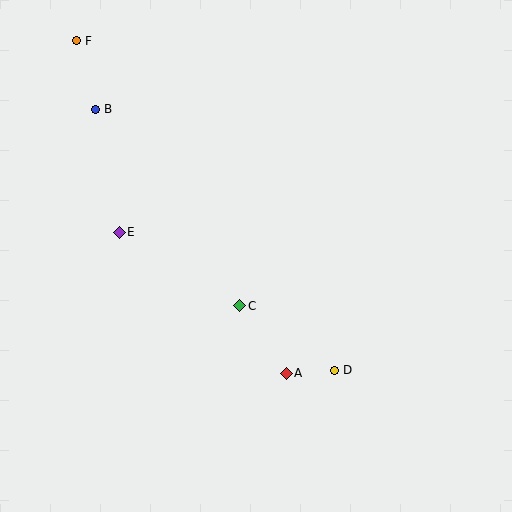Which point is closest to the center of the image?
Point C at (240, 306) is closest to the center.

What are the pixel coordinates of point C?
Point C is at (240, 306).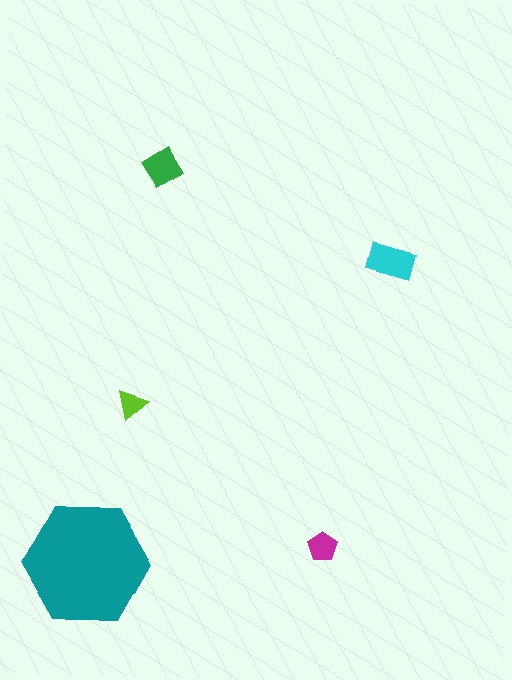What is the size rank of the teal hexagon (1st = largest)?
1st.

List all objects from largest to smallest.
The teal hexagon, the cyan rectangle, the green diamond, the magenta pentagon, the lime triangle.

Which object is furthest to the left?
The teal hexagon is leftmost.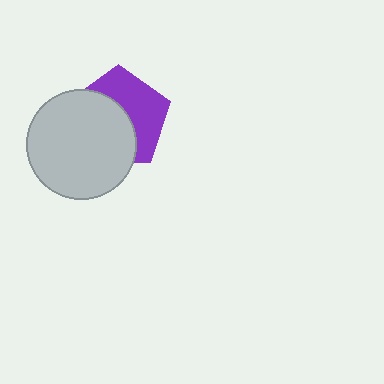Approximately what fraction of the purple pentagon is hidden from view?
Roughly 53% of the purple pentagon is hidden behind the light gray circle.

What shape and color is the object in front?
The object in front is a light gray circle.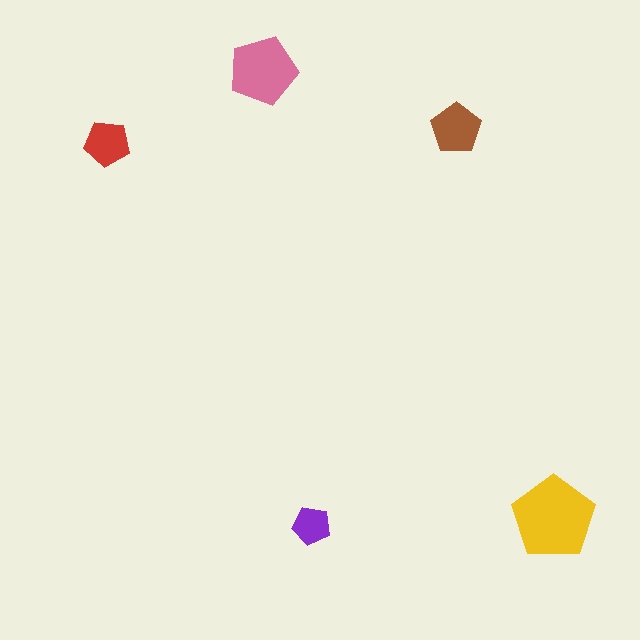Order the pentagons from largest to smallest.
the yellow one, the pink one, the brown one, the red one, the purple one.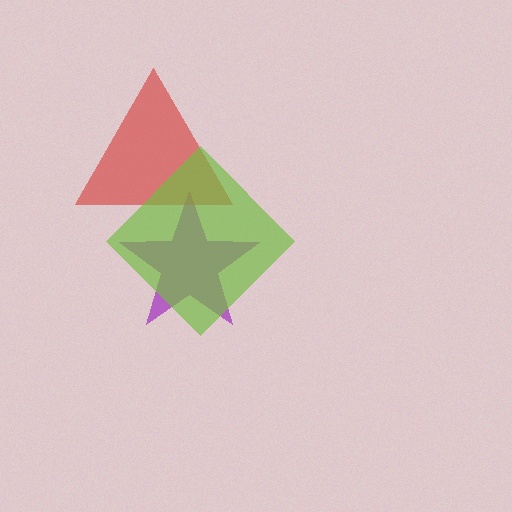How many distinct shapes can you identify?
There are 3 distinct shapes: a purple star, a red triangle, a lime diamond.